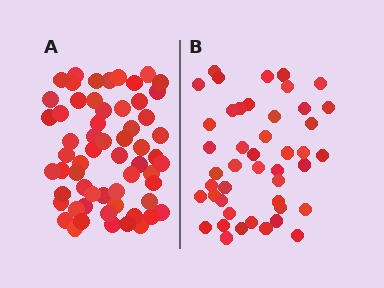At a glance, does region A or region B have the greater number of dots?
Region A (the left region) has more dots.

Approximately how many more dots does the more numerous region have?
Region A has approximately 15 more dots than region B.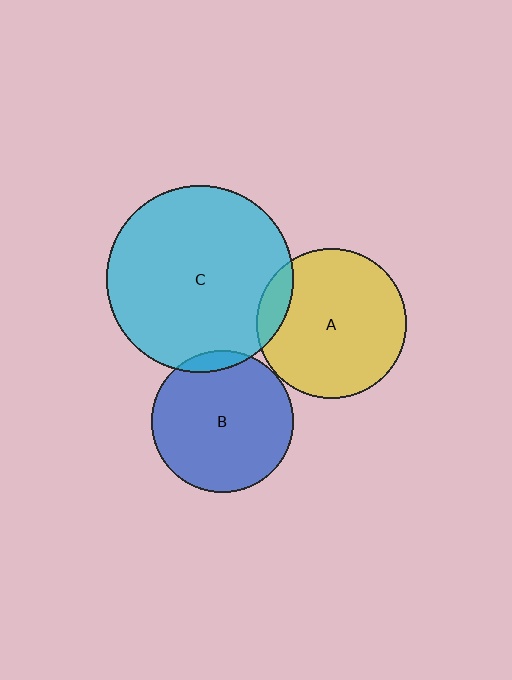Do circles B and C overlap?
Yes.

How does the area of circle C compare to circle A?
Approximately 1.6 times.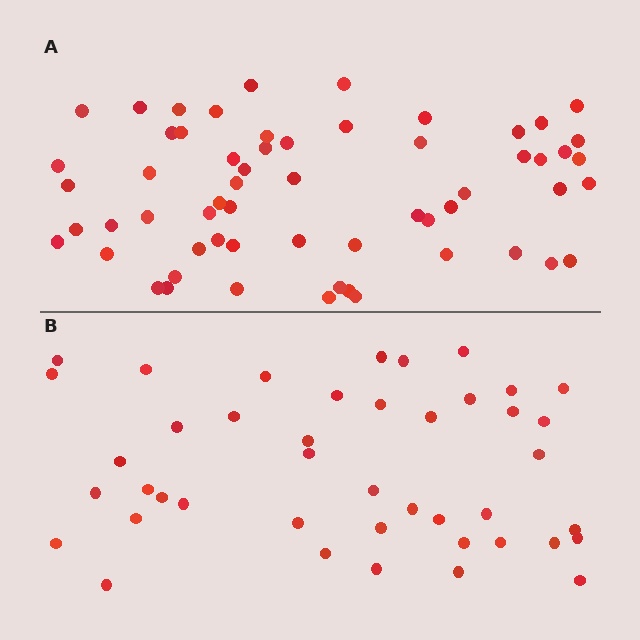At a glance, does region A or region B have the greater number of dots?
Region A (the top region) has more dots.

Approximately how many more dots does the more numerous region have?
Region A has approximately 15 more dots than region B.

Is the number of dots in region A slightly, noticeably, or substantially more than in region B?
Region A has noticeably more, but not dramatically so. The ratio is roughly 1.4 to 1.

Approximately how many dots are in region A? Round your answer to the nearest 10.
About 60 dots.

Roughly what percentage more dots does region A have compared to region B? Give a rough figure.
About 40% more.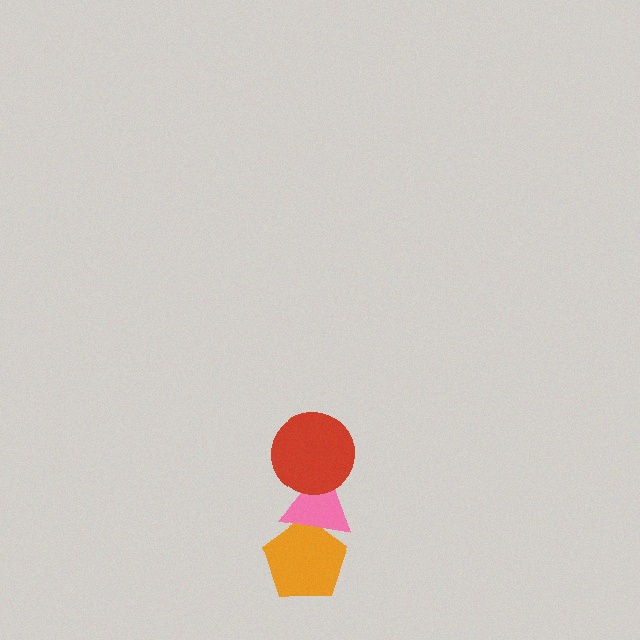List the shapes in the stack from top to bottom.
From top to bottom: the red circle, the pink triangle, the orange pentagon.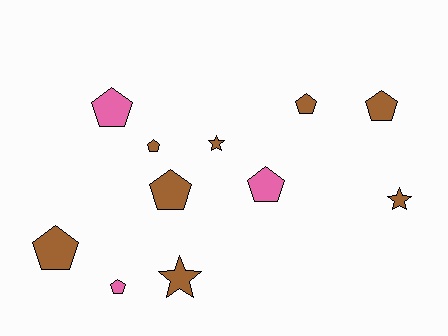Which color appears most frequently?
Brown, with 8 objects.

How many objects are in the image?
There are 11 objects.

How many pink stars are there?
There are no pink stars.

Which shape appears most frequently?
Pentagon, with 8 objects.